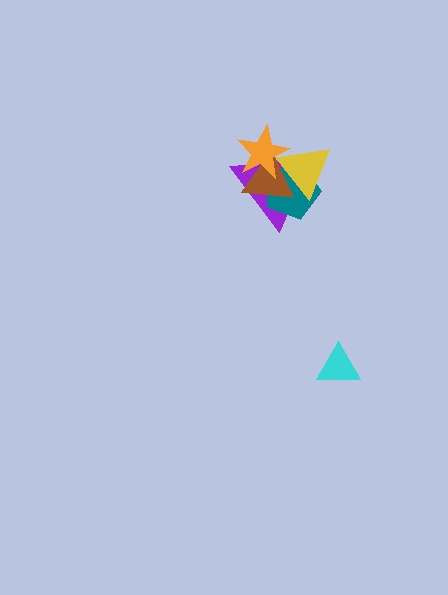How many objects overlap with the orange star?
4 objects overlap with the orange star.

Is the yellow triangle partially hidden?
Yes, it is partially covered by another shape.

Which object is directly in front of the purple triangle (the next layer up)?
The teal pentagon is directly in front of the purple triangle.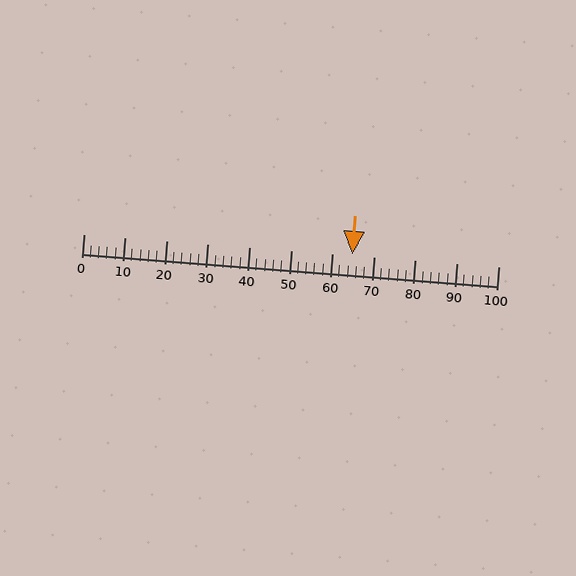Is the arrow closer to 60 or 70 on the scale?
The arrow is closer to 60.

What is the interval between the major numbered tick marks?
The major tick marks are spaced 10 units apart.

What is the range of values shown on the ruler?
The ruler shows values from 0 to 100.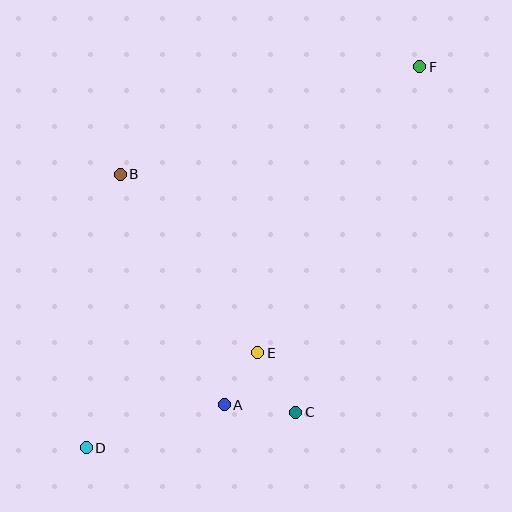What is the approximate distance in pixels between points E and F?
The distance between E and F is approximately 328 pixels.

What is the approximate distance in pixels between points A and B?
The distance between A and B is approximately 253 pixels.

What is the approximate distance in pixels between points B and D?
The distance between B and D is approximately 275 pixels.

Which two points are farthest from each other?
Points D and F are farthest from each other.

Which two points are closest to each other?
Points A and E are closest to each other.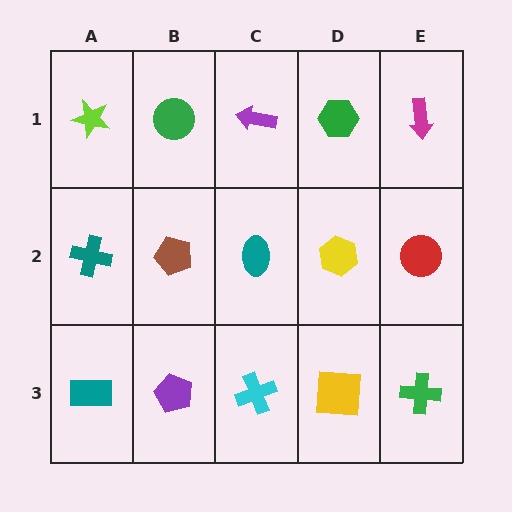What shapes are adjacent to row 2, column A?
A lime star (row 1, column A), a teal rectangle (row 3, column A), a brown pentagon (row 2, column B).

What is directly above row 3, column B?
A brown pentagon.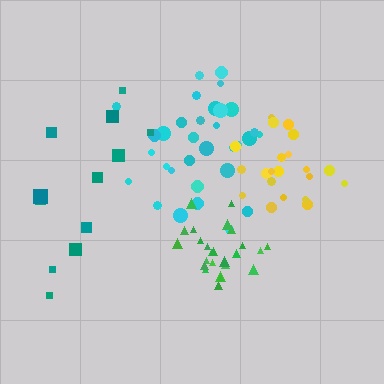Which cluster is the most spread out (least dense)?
Teal.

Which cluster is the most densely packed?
Green.